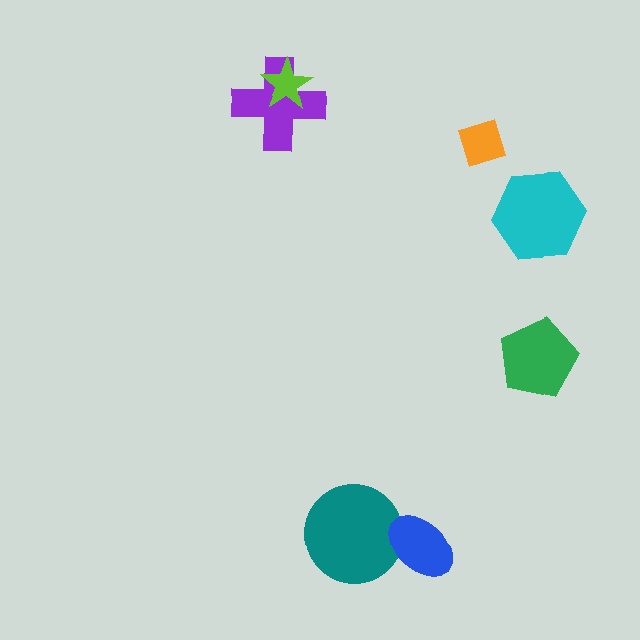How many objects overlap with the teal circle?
1 object overlaps with the teal circle.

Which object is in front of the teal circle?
The blue ellipse is in front of the teal circle.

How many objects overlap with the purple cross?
1 object overlaps with the purple cross.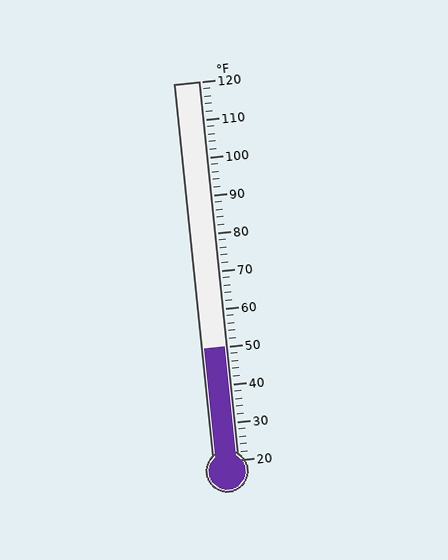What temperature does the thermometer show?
The thermometer shows approximately 50°F.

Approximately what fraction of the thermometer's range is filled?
The thermometer is filled to approximately 30% of its range.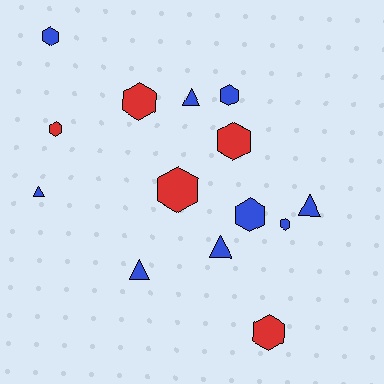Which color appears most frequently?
Blue, with 9 objects.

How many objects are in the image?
There are 14 objects.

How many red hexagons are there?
There are 5 red hexagons.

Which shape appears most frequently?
Hexagon, with 9 objects.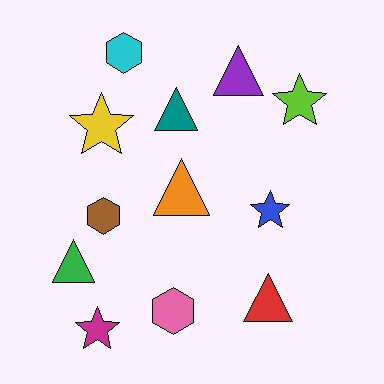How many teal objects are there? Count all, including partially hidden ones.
There is 1 teal object.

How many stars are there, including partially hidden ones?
There are 4 stars.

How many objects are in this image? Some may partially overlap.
There are 12 objects.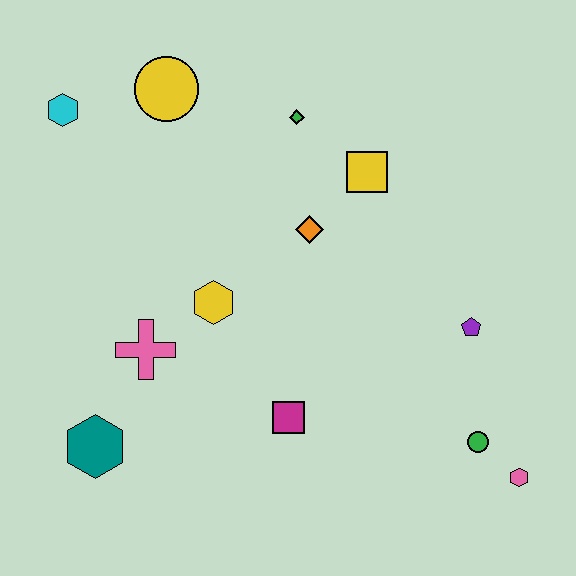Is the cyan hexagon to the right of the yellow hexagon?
No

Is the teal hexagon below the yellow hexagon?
Yes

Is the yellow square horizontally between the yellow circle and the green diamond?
No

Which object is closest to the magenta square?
The yellow hexagon is closest to the magenta square.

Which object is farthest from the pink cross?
The pink hexagon is farthest from the pink cross.